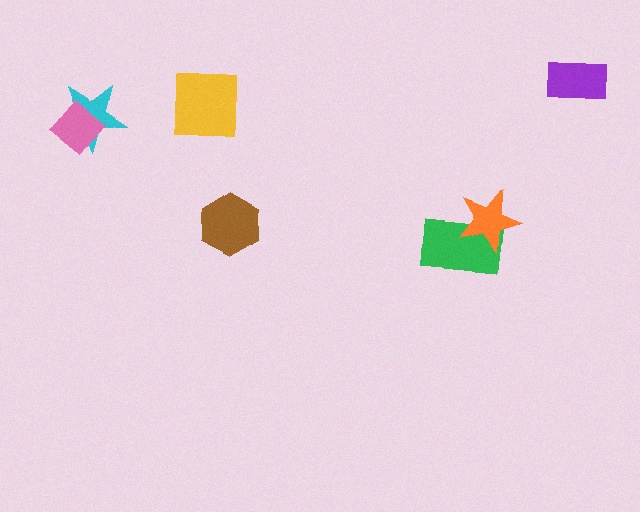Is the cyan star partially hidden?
Yes, it is partially covered by another shape.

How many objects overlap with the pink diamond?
1 object overlaps with the pink diamond.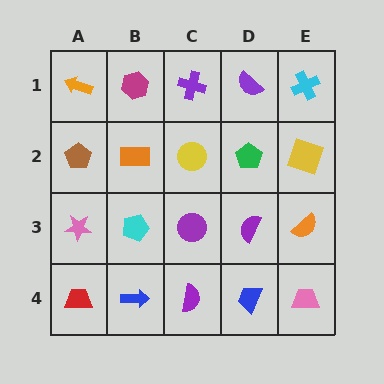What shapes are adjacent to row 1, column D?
A green pentagon (row 2, column D), a purple cross (row 1, column C), a cyan cross (row 1, column E).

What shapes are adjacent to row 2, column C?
A purple cross (row 1, column C), a purple circle (row 3, column C), an orange rectangle (row 2, column B), a green pentagon (row 2, column D).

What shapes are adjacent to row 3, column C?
A yellow circle (row 2, column C), a purple semicircle (row 4, column C), a cyan pentagon (row 3, column B), a purple semicircle (row 3, column D).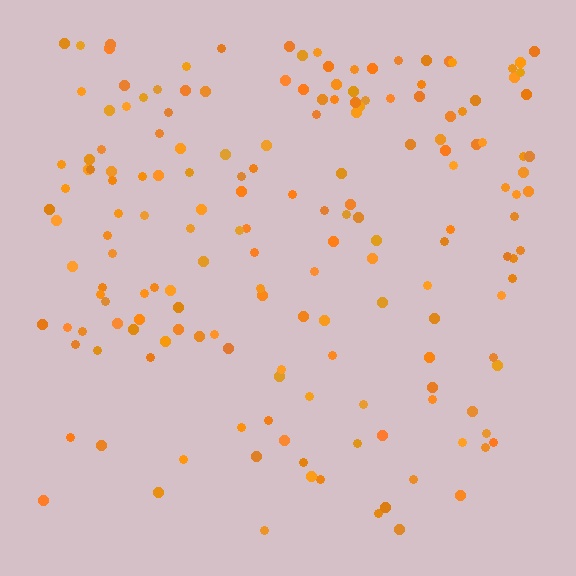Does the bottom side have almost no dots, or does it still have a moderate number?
Still a moderate number, just noticeably fewer than the top.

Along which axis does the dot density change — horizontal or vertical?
Vertical.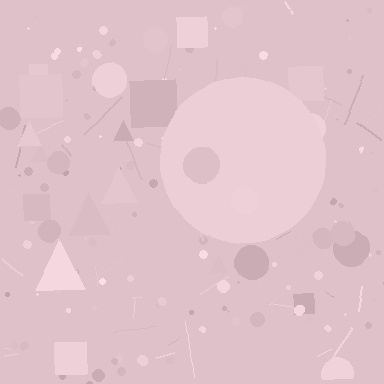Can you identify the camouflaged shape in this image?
The camouflaged shape is a circle.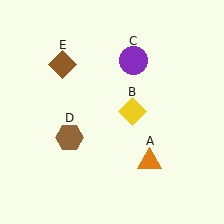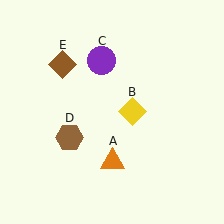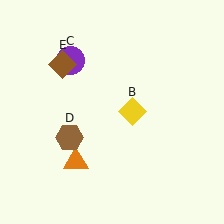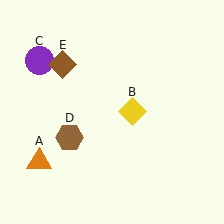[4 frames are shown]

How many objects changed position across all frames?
2 objects changed position: orange triangle (object A), purple circle (object C).